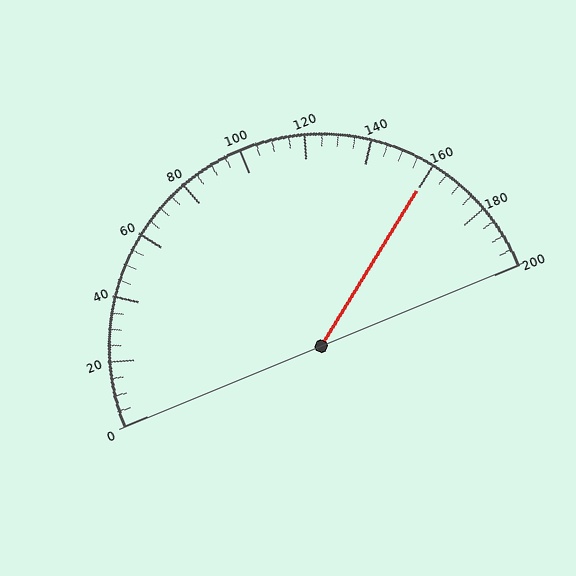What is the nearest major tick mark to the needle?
The nearest major tick mark is 160.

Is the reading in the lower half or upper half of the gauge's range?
The reading is in the upper half of the range (0 to 200).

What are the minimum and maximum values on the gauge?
The gauge ranges from 0 to 200.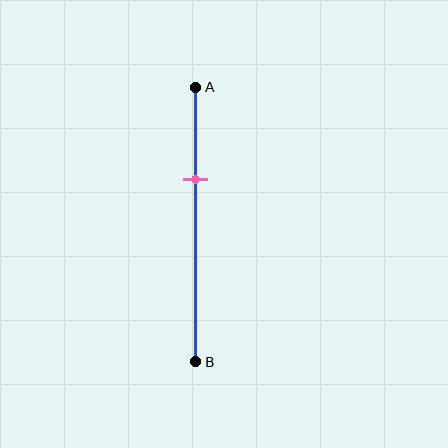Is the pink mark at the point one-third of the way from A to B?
Yes, the mark is approximately at the one-third point.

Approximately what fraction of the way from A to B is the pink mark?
The pink mark is approximately 35% of the way from A to B.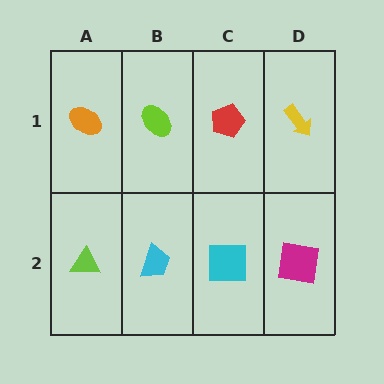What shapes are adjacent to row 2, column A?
An orange ellipse (row 1, column A), a cyan trapezoid (row 2, column B).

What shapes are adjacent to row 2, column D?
A yellow arrow (row 1, column D), a cyan square (row 2, column C).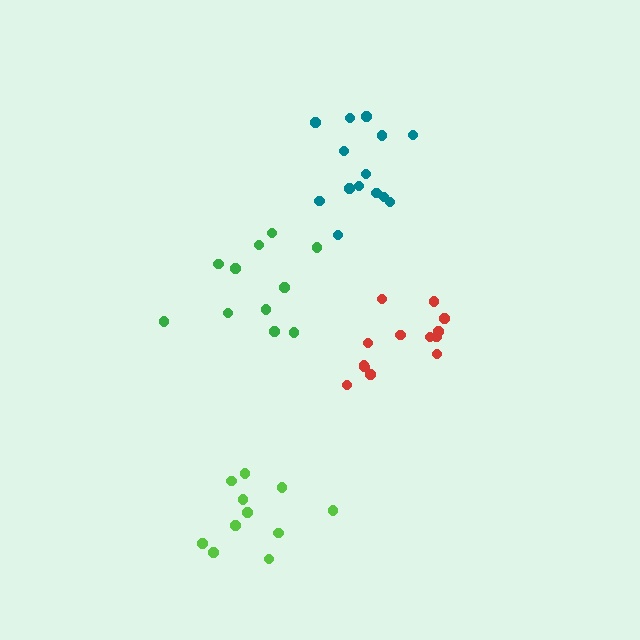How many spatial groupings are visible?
There are 4 spatial groupings.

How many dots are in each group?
Group 1: 11 dots, Group 2: 13 dots, Group 3: 14 dots, Group 4: 11 dots (49 total).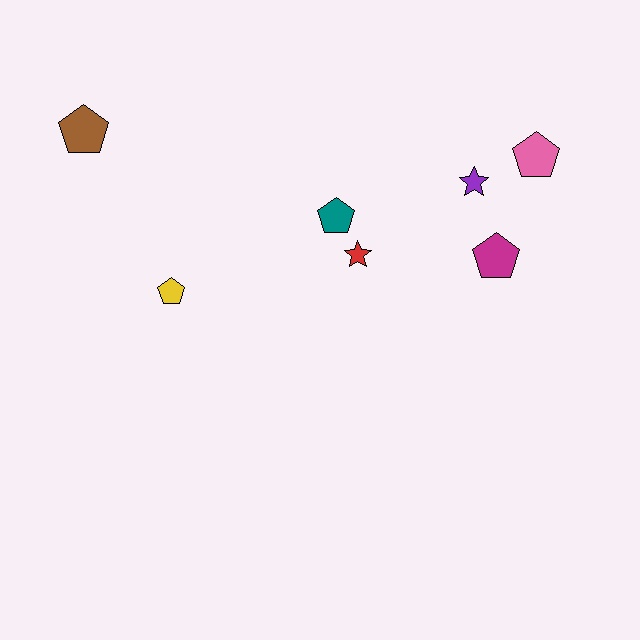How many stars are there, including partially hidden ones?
There are 2 stars.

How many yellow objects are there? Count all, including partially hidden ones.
There is 1 yellow object.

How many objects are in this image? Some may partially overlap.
There are 7 objects.